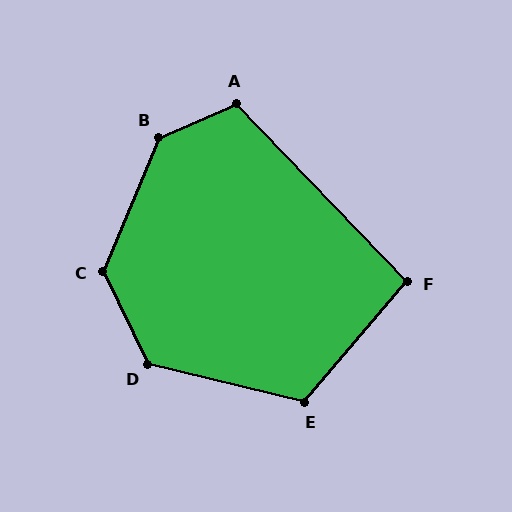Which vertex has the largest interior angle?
B, at approximately 136 degrees.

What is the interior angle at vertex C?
Approximately 132 degrees (obtuse).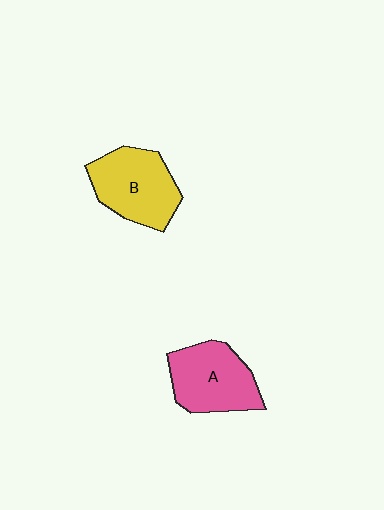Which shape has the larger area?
Shape B (yellow).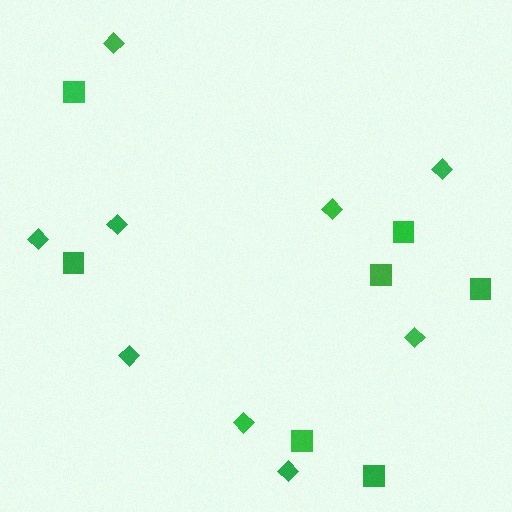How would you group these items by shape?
There are 2 groups: one group of squares (7) and one group of diamonds (9).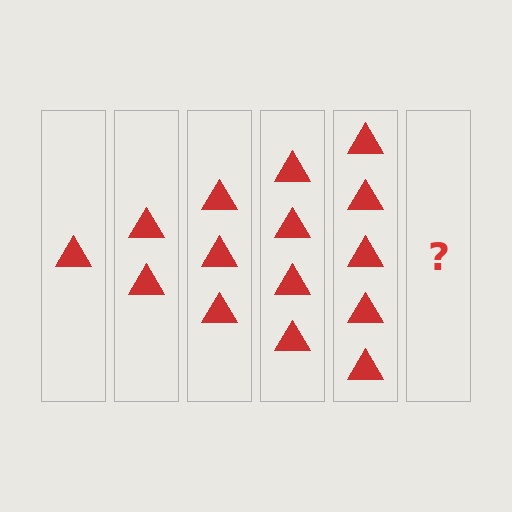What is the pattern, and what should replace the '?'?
The pattern is that each step adds one more triangle. The '?' should be 6 triangles.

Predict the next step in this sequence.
The next step is 6 triangles.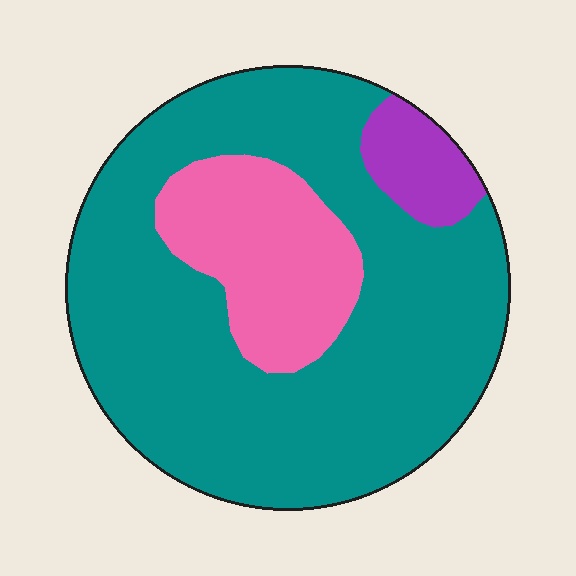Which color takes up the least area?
Purple, at roughly 5%.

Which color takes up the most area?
Teal, at roughly 75%.